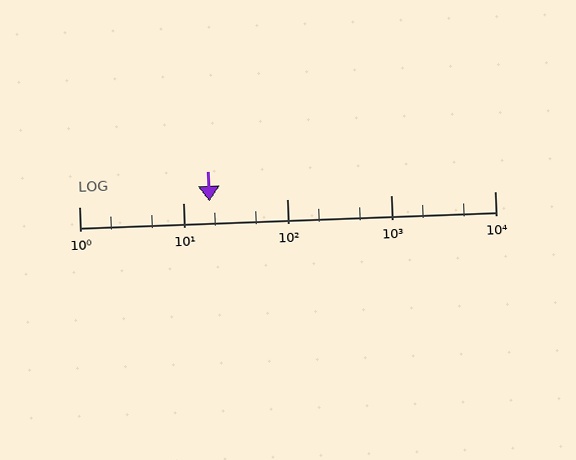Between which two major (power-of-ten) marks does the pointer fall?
The pointer is between 10 and 100.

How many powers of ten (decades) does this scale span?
The scale spans 4 decades, from 1 to 10000.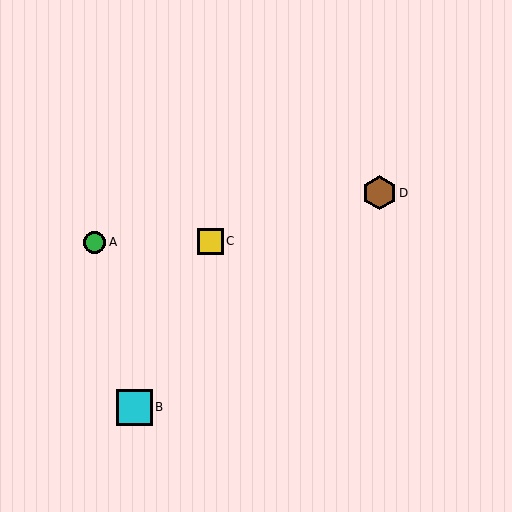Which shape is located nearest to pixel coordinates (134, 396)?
The cyan square (labeled B) at (134, 407) is nearest to that location.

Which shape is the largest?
The cyan square (labeled B) is the largest.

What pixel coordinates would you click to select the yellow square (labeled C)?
Click at (210, 241) to select the yellow square C.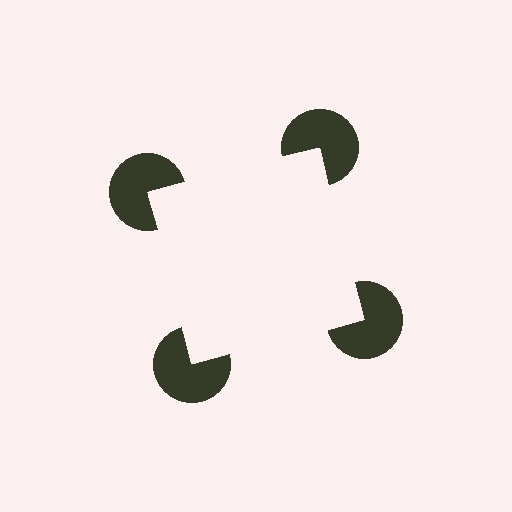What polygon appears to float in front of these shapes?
An illusory square — its edges are inferred from the aligned wedge cuts in the pac-man discs, not physically drawn.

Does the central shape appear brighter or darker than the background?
It typically appears slightly brighter than the background, even though no actual brightness change is drawn.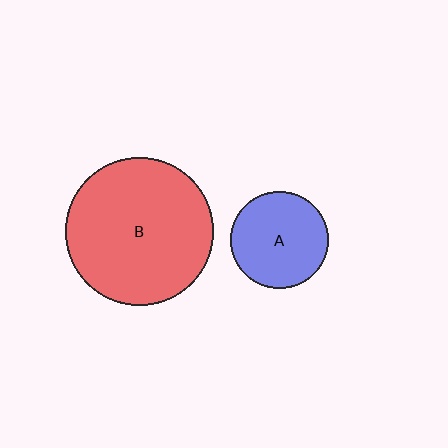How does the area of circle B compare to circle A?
Approximately 2.3 times.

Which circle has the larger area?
Circle B (red).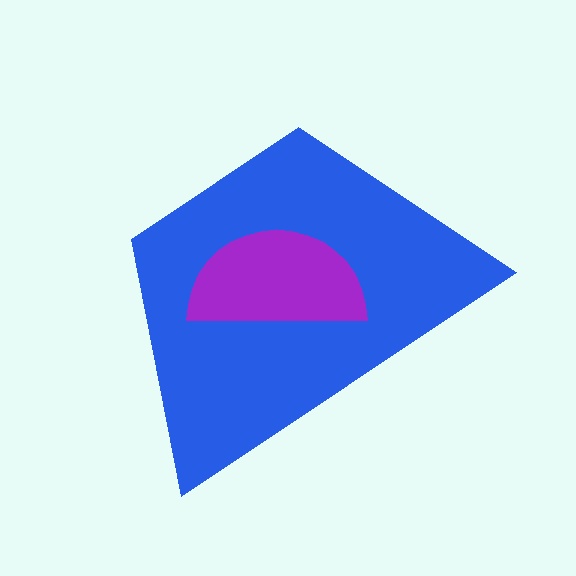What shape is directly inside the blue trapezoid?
The purple semicircle.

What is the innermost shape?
The purple semicircle.